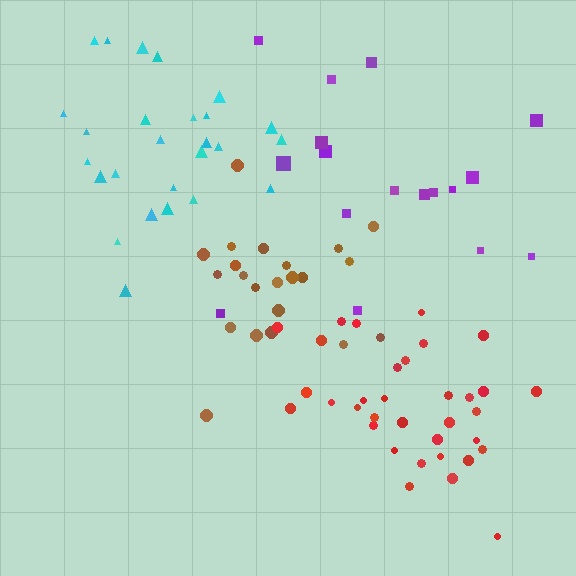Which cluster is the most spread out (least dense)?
Purple.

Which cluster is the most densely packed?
Brown.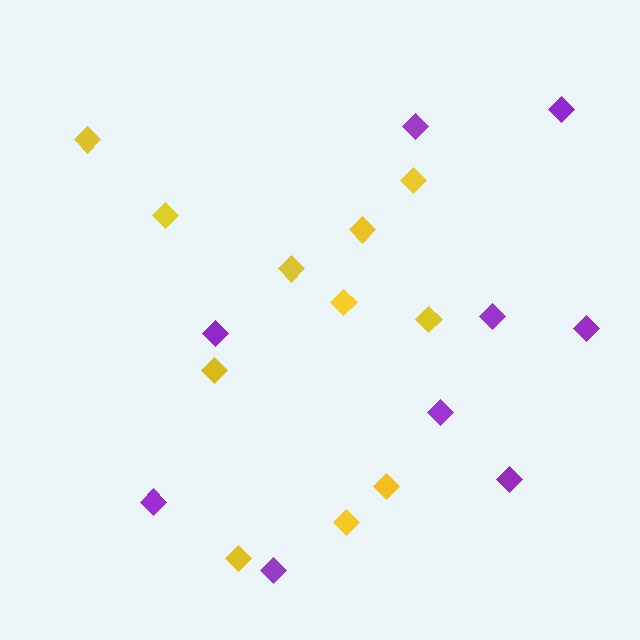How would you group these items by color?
There are 2 groups: one group of yellow diamonds (11) and one group of purple diamonds (9).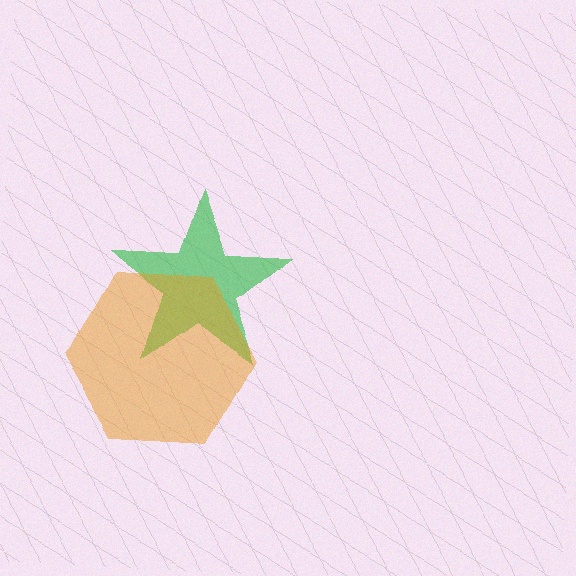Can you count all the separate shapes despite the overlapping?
Yes, there are 2 separate shapes.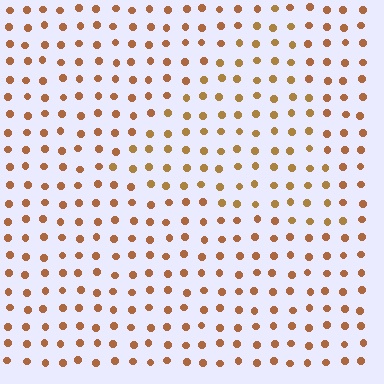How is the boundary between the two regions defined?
The boundary is defined purely by a slight shift in hue (about 15 degrees). Spacing, size, and orientation are identical on both sides.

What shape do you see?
I see a triangle.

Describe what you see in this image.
The image is filled with small brown elements in a uniform arrangement. A triangle-shaped region is visible where the elements are tinted to a slightly different hue, forming a subtle color boundary.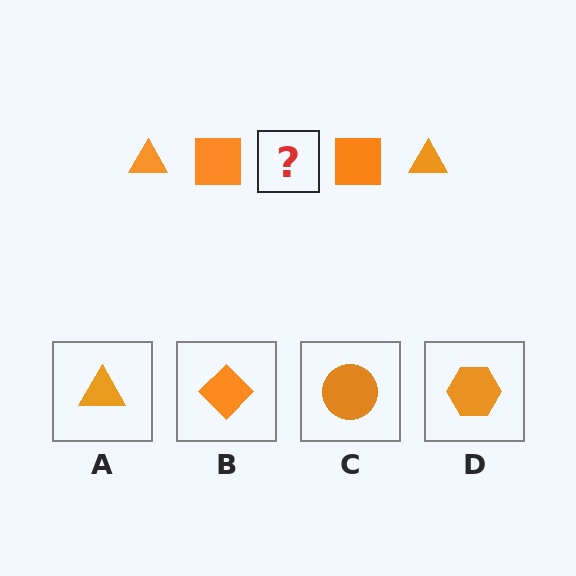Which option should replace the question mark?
Option A.